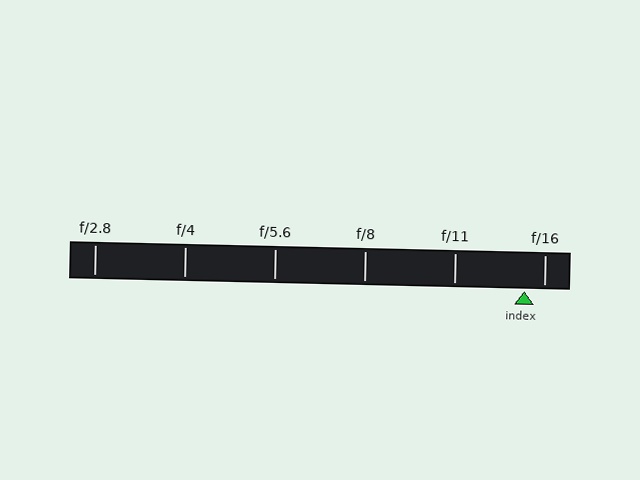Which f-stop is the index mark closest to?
The index mark is closest to f/16.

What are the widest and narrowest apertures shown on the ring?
The widest aperture shown is f/2.8 and the narrowest is f/16.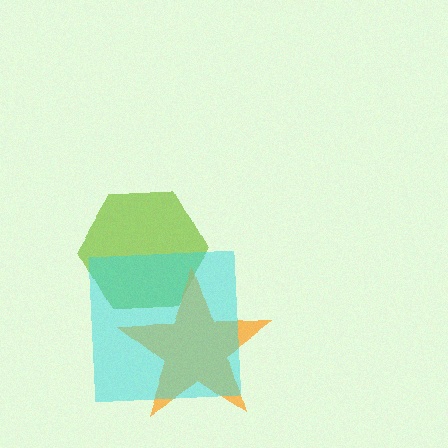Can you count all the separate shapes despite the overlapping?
Yes, there are 3 separate shapes.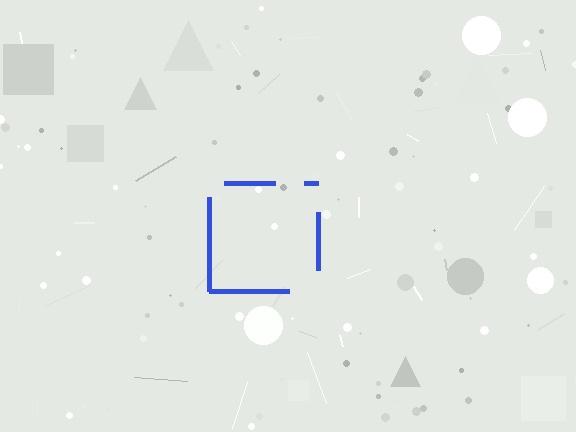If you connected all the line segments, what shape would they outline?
They would outline a square.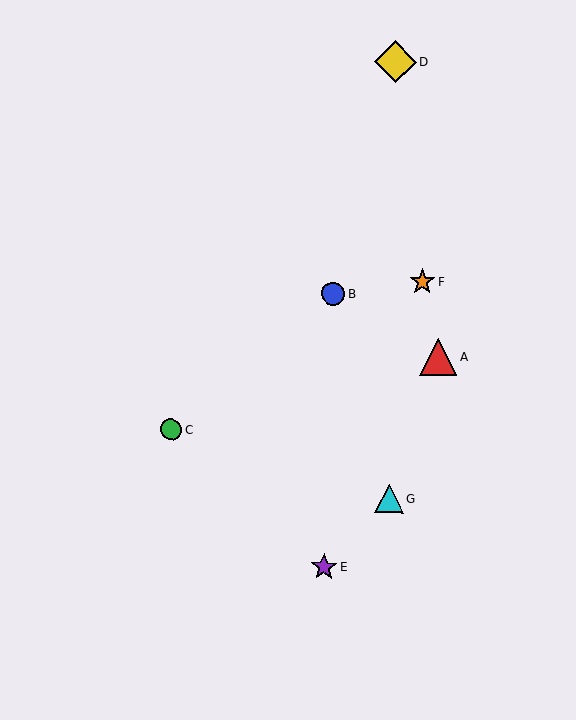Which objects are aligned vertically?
Objects D, G are aligned vertically.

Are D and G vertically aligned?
Yes, both are at x≈395.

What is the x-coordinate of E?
Object E is at x≈324.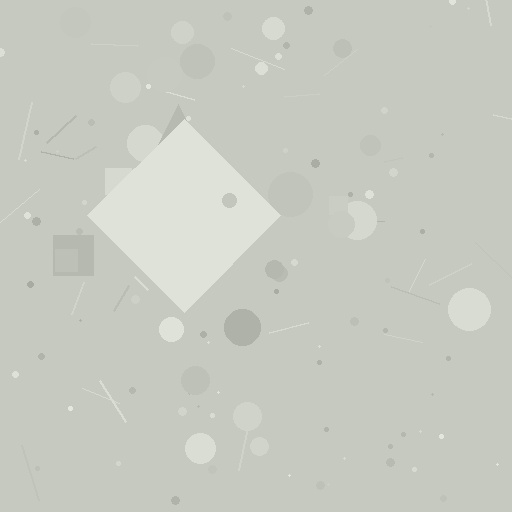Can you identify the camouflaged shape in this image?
The camouflaged shape is a diamond.